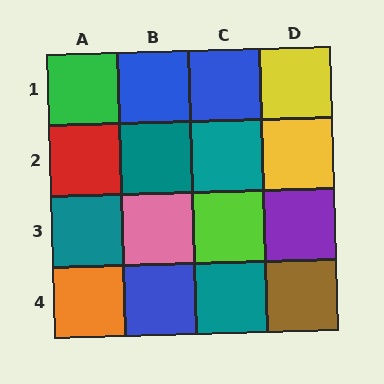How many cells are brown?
1 cell is brown.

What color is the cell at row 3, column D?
Purple.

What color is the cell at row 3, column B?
Pink.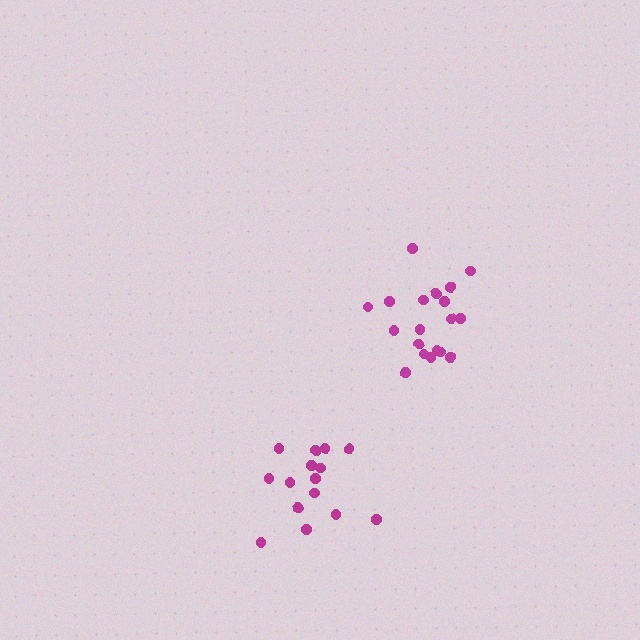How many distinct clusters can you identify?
There are 2 distinct clusters.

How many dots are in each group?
Group 1: 15 dots, Group 2: 19 dots (34 total).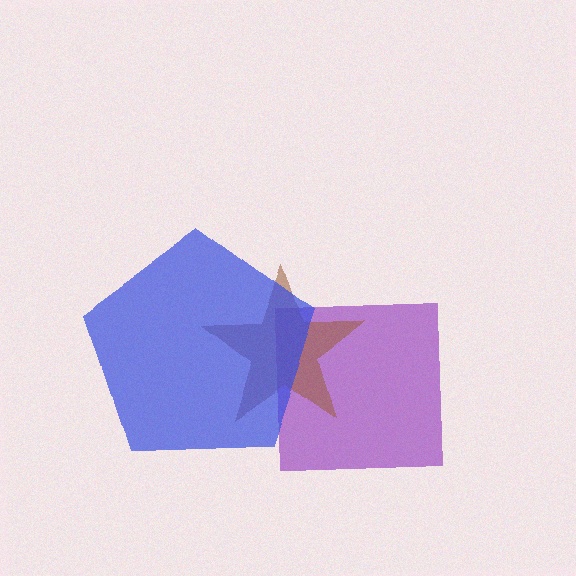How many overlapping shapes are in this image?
There are 3 overlapping shapes in the image.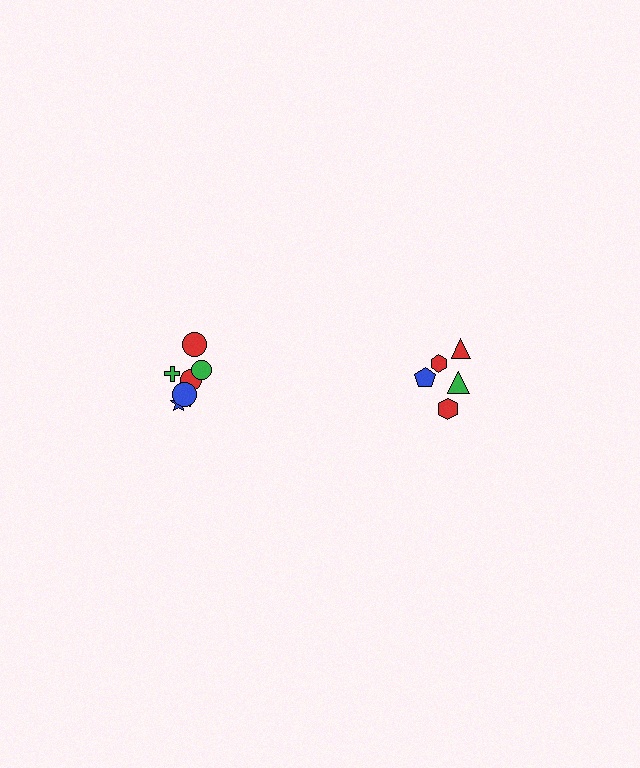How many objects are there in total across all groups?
There are 12 objects.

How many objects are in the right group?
There are 5 objects.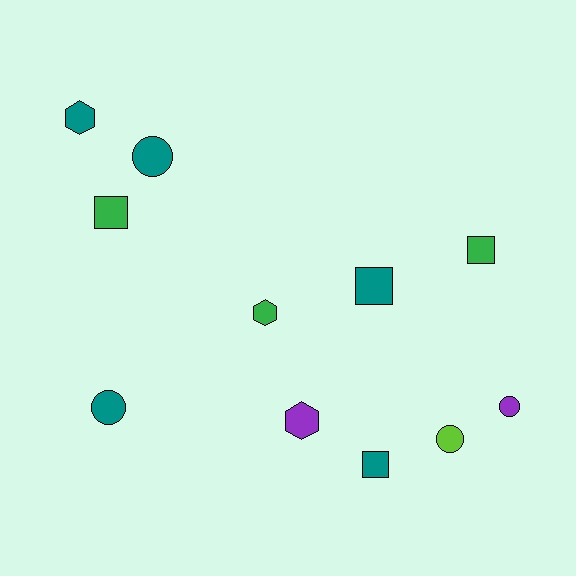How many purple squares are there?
There are no purple squares.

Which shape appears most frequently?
Circle, with 4 objects.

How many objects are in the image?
There are 11 objects.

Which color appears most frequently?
Teal, with 5 objects.